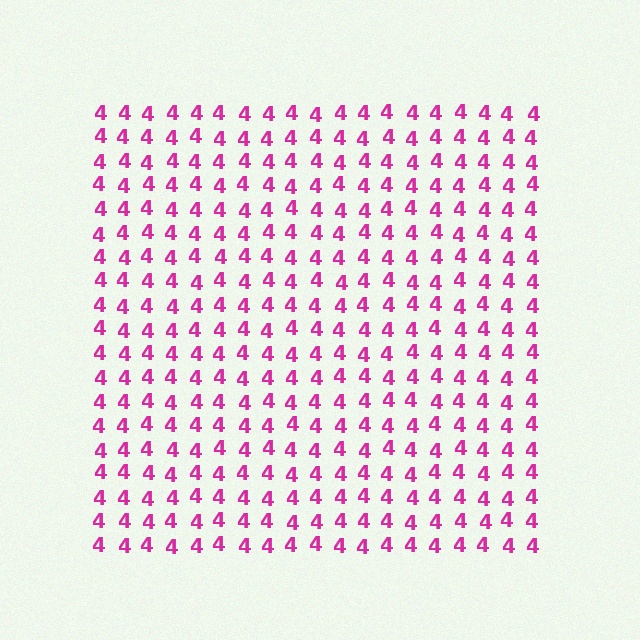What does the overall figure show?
The overall figure shows a square.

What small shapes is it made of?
It is made of small digit 4's.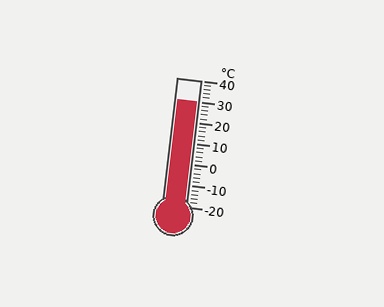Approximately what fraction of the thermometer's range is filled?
The thermometer is filled to approximately 85% of its range.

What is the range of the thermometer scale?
The thermometer scale ranges from -20°C to 40°C.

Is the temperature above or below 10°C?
The temperature is above 10°C.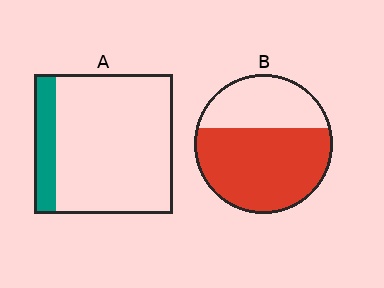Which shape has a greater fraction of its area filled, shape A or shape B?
Shape B.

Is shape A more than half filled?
No.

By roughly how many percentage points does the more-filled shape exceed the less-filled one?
By roughly 50 percentage points (B over A).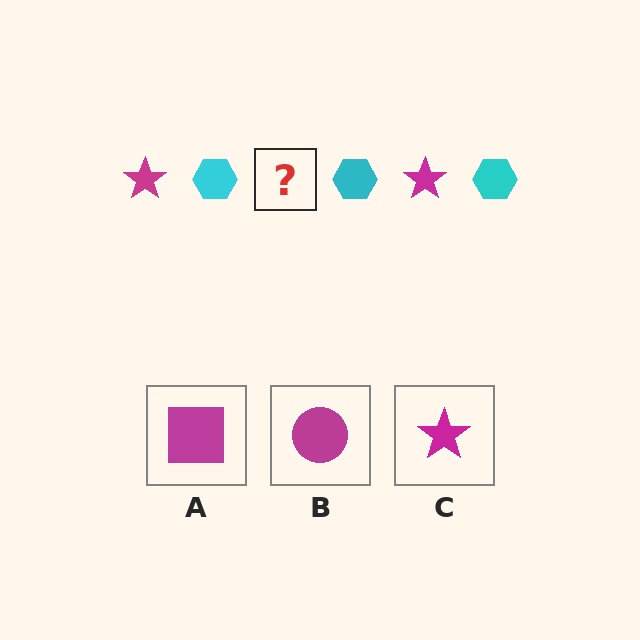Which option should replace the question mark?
Option C.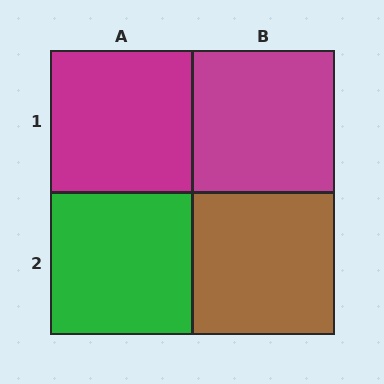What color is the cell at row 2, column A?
Green.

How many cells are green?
1 cell is green.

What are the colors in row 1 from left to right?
Magenta, magenta.